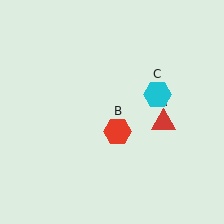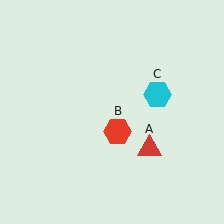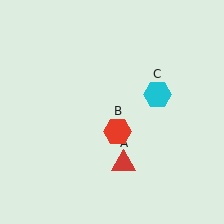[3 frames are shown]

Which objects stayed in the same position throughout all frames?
Red hexagon (object B) and cyan hexagon (object C) remained stationary.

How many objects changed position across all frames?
1 object changed position: red triangle (object A).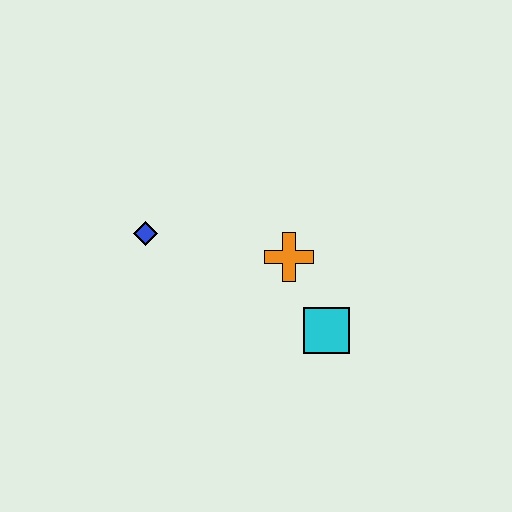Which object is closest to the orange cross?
The cyan square is closest to the orange cross.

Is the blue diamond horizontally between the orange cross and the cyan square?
No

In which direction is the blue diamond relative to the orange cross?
The blue diamond is to the left of the orange cross.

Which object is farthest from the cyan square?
The blue diamond is farthest from the cyan square.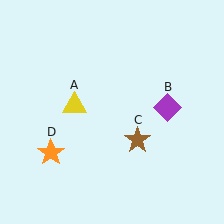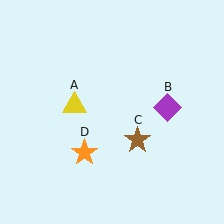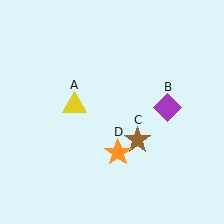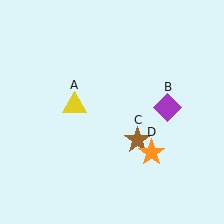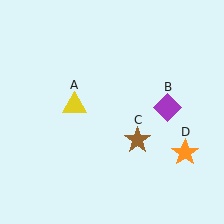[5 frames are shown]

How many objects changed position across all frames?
1 object changed position: orange star (object D).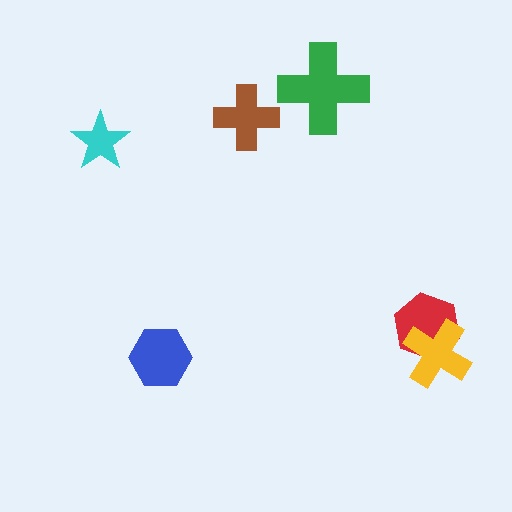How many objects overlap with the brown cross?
0 objects overlap with the brown cross.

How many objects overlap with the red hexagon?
1 object overlaps with the red hexagon.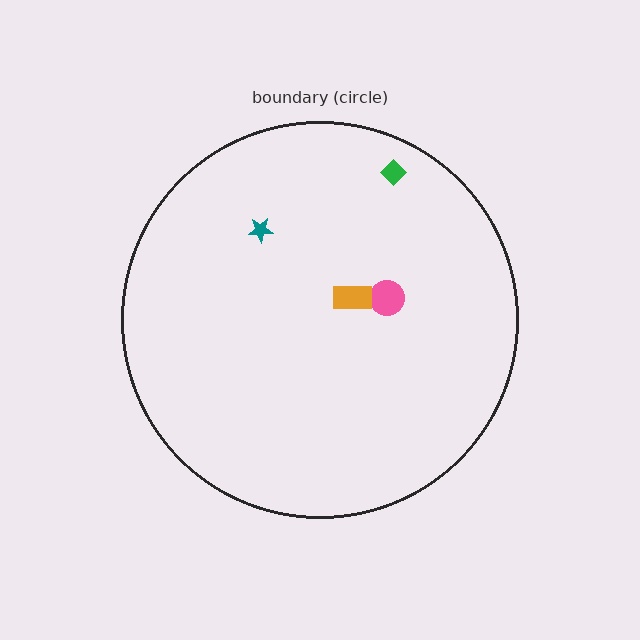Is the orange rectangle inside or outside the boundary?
Inside.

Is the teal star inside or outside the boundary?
Inside.